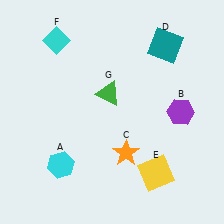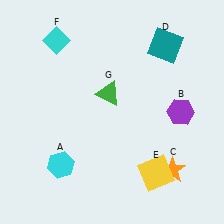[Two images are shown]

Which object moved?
The orange star (C) moved right.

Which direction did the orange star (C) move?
The orange star (C) moved right.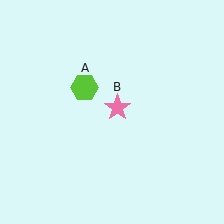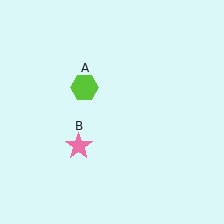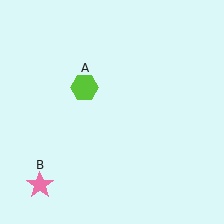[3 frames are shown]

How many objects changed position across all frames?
1 object changed position: pink star (object B).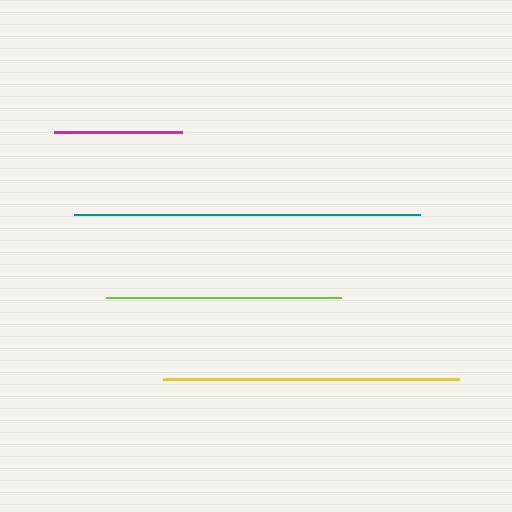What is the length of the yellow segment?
The yellow segment is approximately 296 pixels long.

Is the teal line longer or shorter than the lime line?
The teal line is longer than the lime line.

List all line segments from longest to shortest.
From longest to shortest: teal, yellow, lime, magenta.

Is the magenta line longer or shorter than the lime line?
The lime line is longer than the magenta line.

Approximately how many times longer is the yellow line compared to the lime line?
The yellow line is approximately 1.3 times the length of the lime line.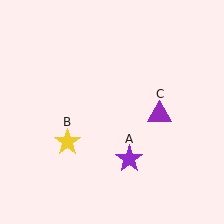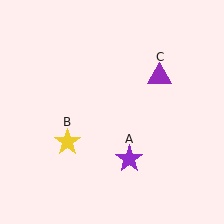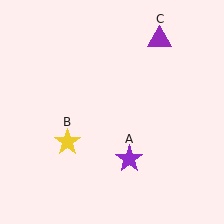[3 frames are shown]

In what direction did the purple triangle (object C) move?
The purple triangle (object C) moved up.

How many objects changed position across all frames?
1 object changed position: purple triangle (object C).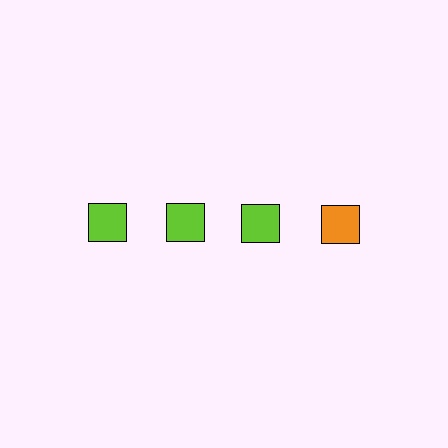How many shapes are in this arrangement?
There are 4 shapes arranged in a grid pattern.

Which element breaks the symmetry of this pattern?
The orange square in the top row, second from right column breaks the symmetry. All other shapes are lime squares.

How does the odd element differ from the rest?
It has a different color: orange instead of lime.